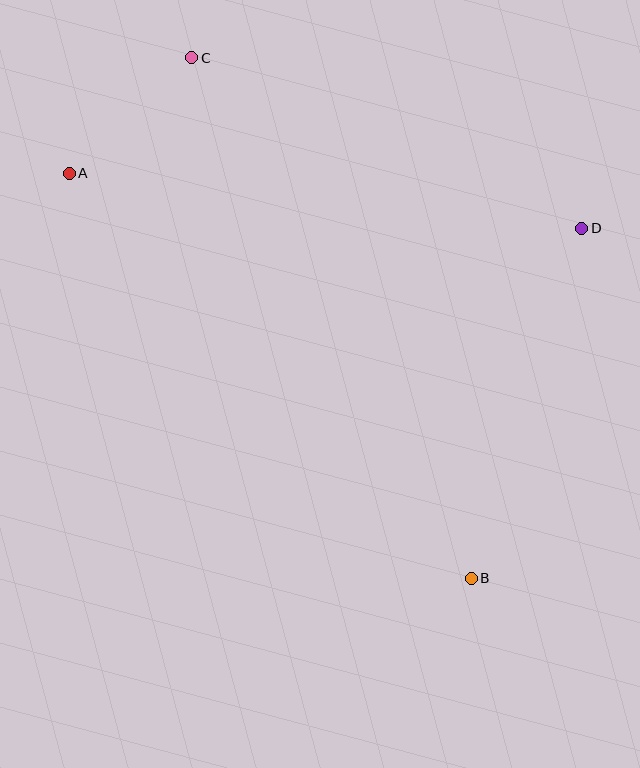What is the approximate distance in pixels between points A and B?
The distance between A and B is approximately 570 pixels.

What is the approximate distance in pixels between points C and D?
The distance between C and D is approximately 426 pixels.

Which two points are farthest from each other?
Points B and C are farthest from each other.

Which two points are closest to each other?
Points A and C are closest to each other.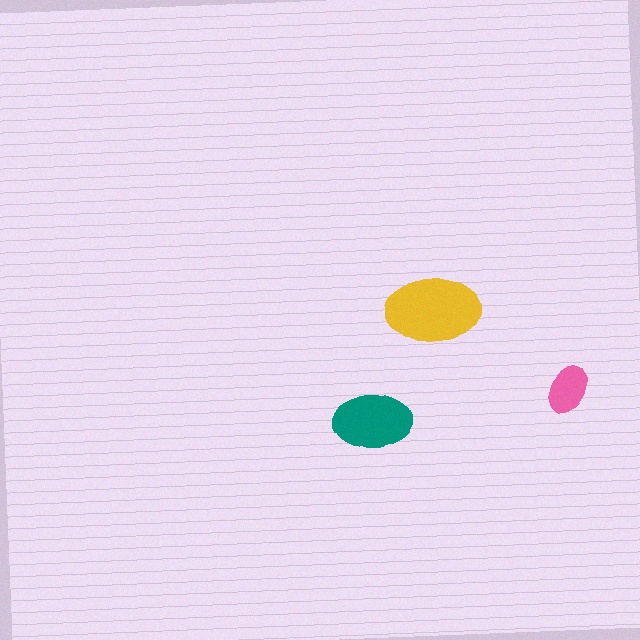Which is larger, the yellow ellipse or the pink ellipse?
The yellow one.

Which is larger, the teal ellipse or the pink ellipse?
The teal one.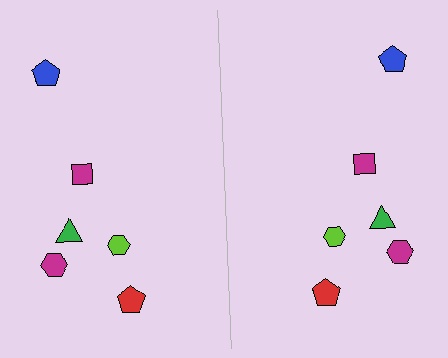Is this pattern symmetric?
Yes, this pattern has bilateral (reflection) symmetry.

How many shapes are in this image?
There are 12 shapes in this image.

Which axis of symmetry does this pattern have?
The pattern has a vertical axis of symmetry running through the center of the image.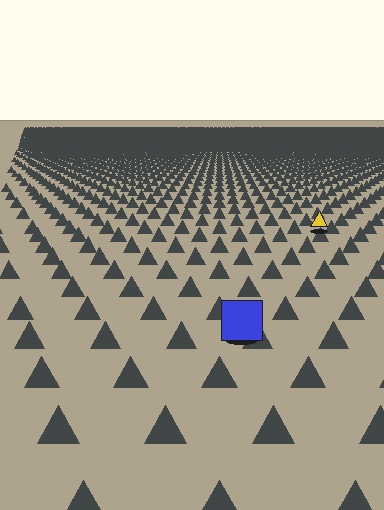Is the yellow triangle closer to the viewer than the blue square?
No. The blue square is closer — you can tell from the texture gradient: the ground texture is coarser near it.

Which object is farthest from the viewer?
The yellow triangle is farthest from the viewer. It appears smaller and the ground texture around it is denser.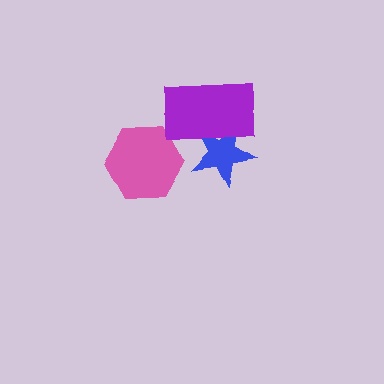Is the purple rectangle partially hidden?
No, no other shape covers it.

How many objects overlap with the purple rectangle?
1 object overlaps with the purple rectangle.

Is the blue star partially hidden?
Yes, it is partially covered by another shape.